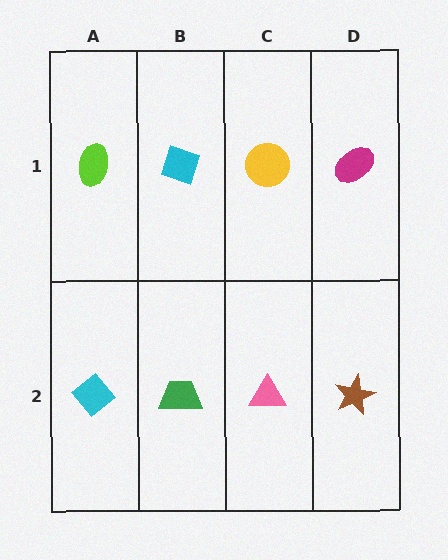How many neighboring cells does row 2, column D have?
2.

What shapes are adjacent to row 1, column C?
A pink triangle (row 2, column C), a cyan diamond (row 1, column B), a magenta ellipse (row 1, column D).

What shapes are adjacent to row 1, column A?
A cyan diamond (row 2, column A), a cyan diamond (row 1, column B).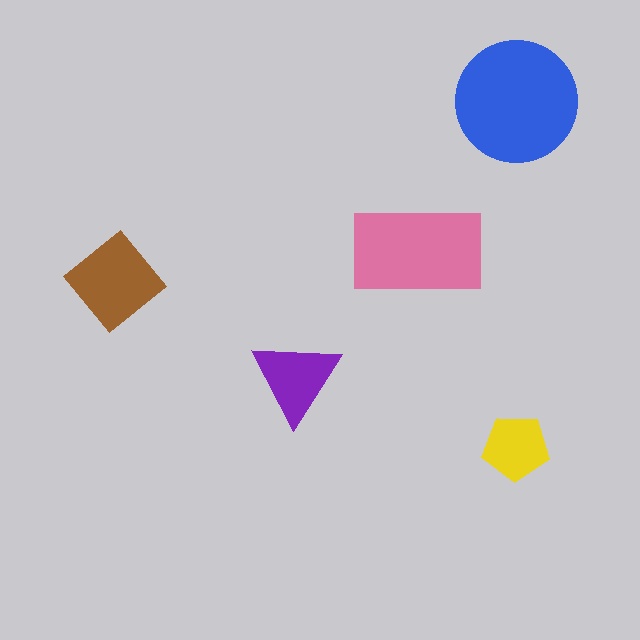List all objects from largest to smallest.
The blue circle, the pink rectangle, the brown diamond, the purple triangle, the yellow pentagon.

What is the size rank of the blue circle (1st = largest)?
1st.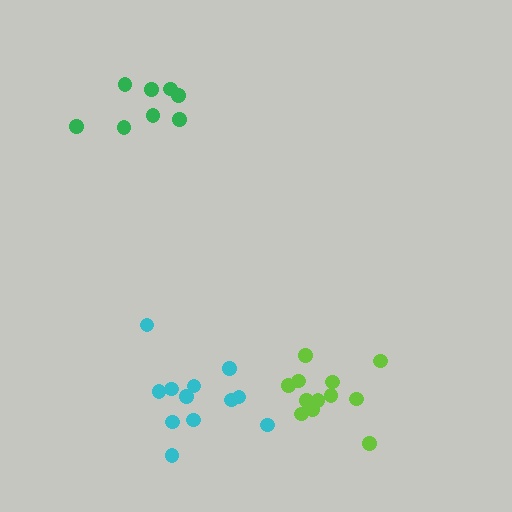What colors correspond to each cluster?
The clusters are colored: lime, green, cyan.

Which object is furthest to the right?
The lime cluster is rightmost.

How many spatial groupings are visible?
There are 3 spatial groupings.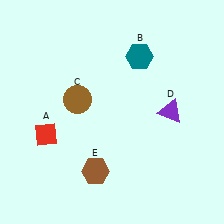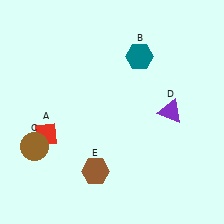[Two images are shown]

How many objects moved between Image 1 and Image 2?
1 object moved between the two images.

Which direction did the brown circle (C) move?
The brown circle (C) moved down.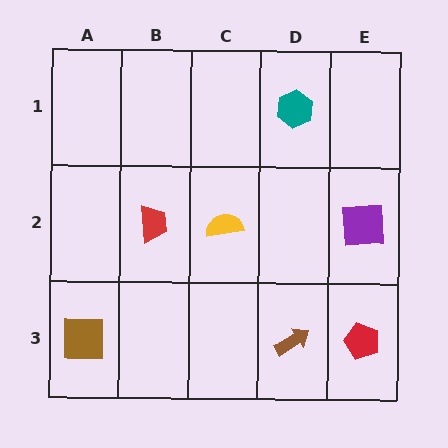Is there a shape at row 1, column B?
No, that cell is empty.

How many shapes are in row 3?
3 shapes.